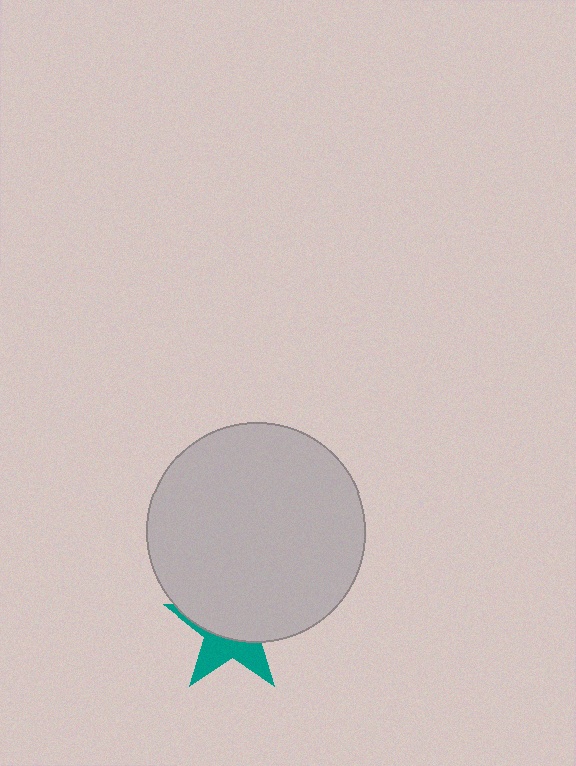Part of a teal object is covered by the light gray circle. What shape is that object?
It is a star.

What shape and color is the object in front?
The object in front is a light gray circle.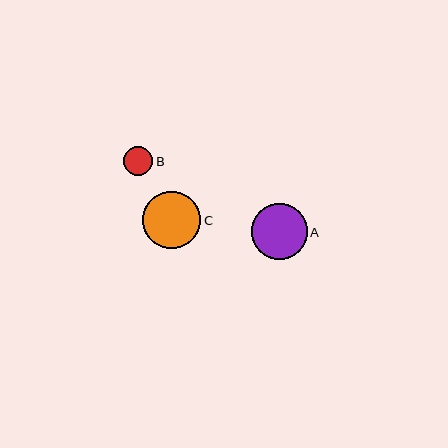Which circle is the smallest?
Circle B is the smallest with a size of approximately 29 pixels.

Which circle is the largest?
Circle C is the largest with a size of approximately 58 pixels.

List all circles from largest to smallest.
From largest to smallest: C, A, B.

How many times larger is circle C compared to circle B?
Circle C is approximately 2.0 times the size of circle B.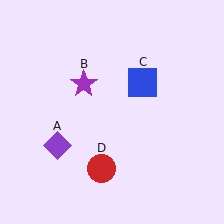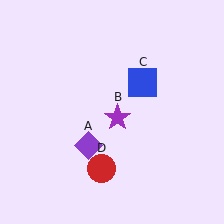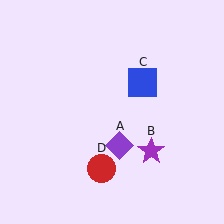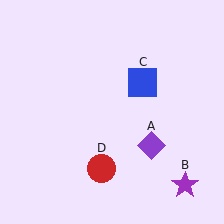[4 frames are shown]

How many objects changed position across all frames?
2 objects changed position: purple diamond (object A), purple star (object B).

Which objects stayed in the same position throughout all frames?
Blue square (object C) and red circle (object D) remained stationary.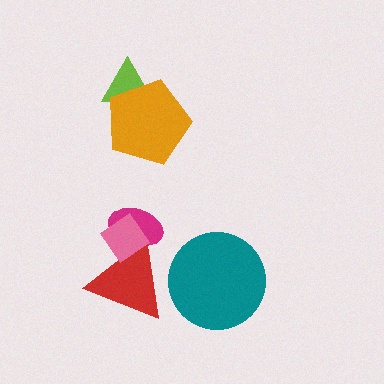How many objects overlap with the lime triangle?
1 object overlaps with the lime triangle.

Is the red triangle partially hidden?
Yes, it is partially covered by another shape.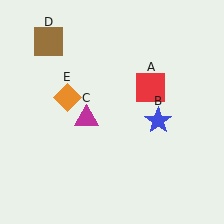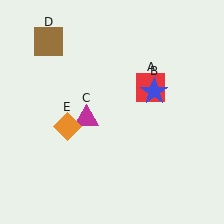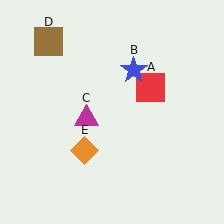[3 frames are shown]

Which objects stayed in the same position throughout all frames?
Red square (object A) and magenta triangle (object C) and brown square (object D) remained stationary.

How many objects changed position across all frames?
2 objects changed position: blue star (object B), orange diamond (object E).